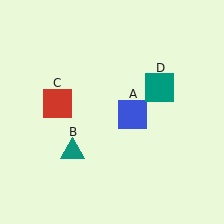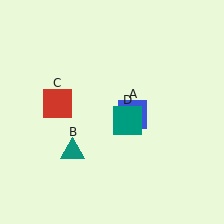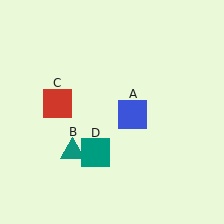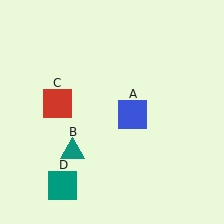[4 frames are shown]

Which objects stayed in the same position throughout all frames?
Blue square (object A) and teal triangle (object B) and red square (object C) remained stationary.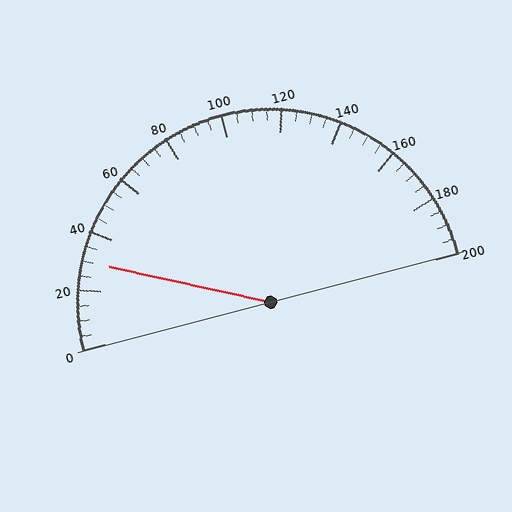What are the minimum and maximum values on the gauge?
The gauge ranges from 0 to 200.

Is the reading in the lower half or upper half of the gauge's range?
The reading is in the lower half of the range (0 to 200).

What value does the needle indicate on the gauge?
The needle indicates approximately 30.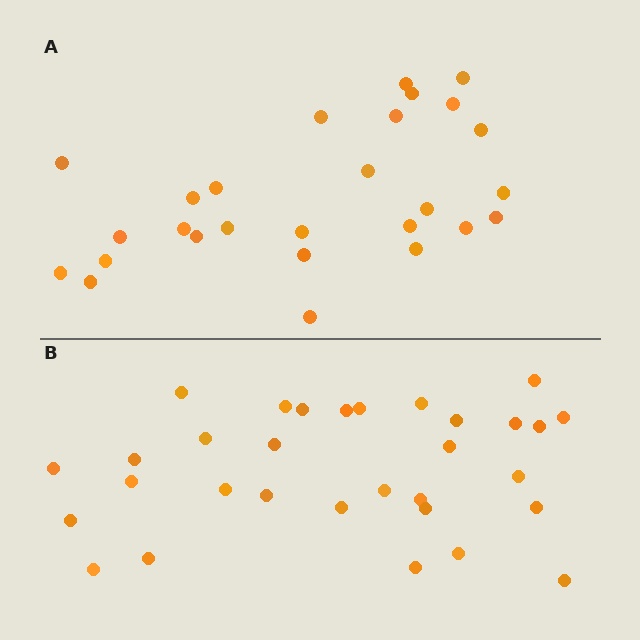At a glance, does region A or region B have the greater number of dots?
Region B (the bottom region) has more dots.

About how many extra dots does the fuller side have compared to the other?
Region B has about 4 more dots than region A.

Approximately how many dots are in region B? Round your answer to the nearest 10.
About 30 dots. (The exact count is 31, which rounds to 30.)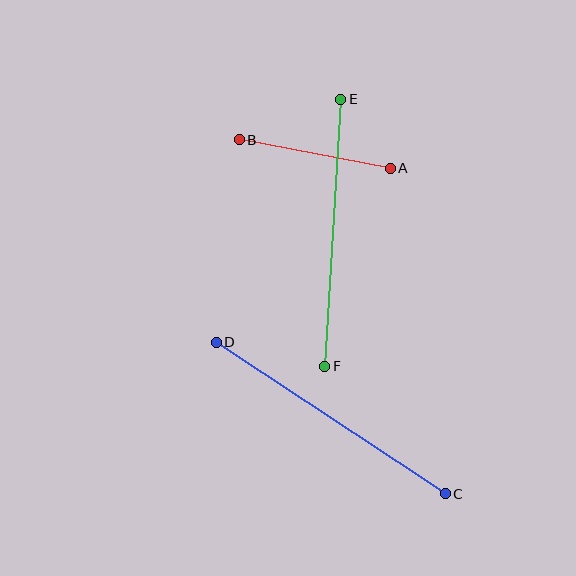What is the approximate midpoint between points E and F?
The midpoint is at approximately (333, 233) pixels.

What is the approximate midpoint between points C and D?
The midpoint is at approximately (331, 418) pixels.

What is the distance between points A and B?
The distance is approximately 154 pixels.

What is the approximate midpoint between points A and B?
The midpoint is at approximately (315, 154) pixels.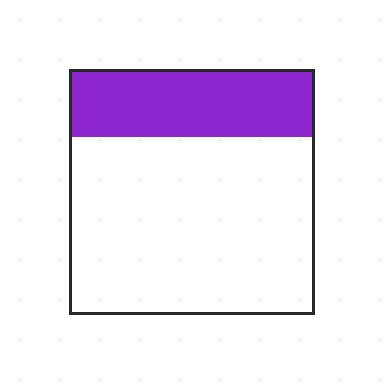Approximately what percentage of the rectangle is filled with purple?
Approximately 30%.